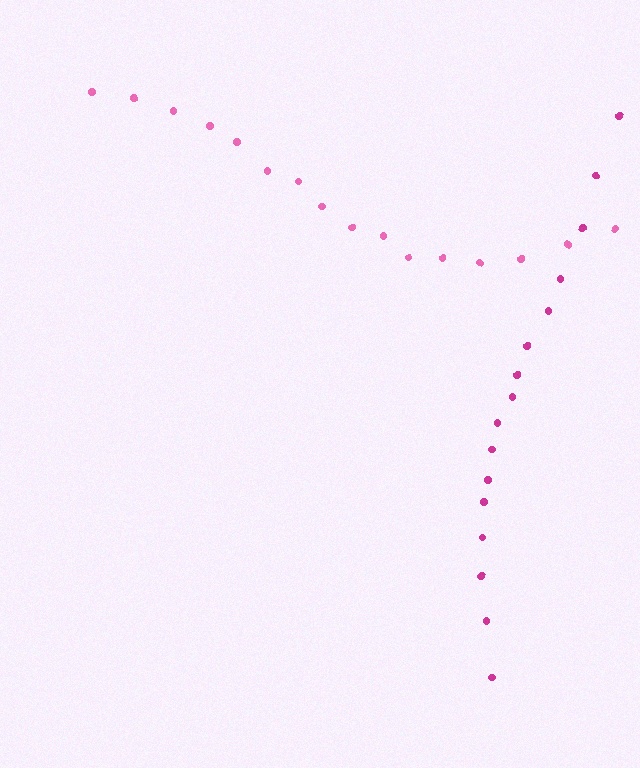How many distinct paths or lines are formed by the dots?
There are 2 distinct paths.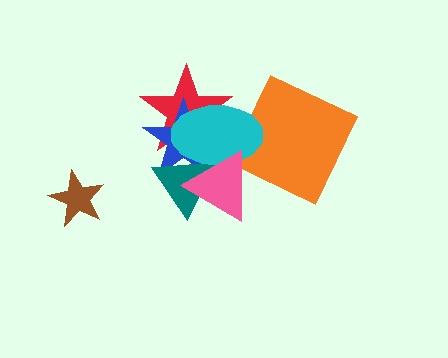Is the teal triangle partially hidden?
Yes, it is partially covered by another shape.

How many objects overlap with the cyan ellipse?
5 objects overlap with the cyan ellipse.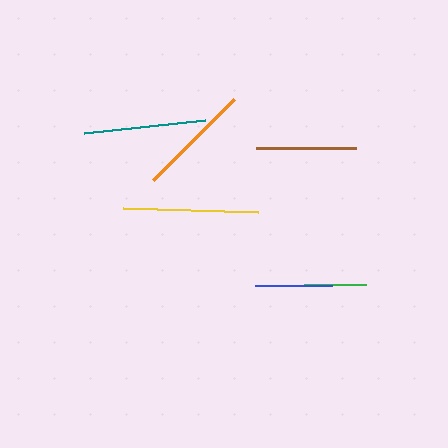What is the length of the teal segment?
The teal segment is approximately 122 pixels long.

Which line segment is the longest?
The yellow line is the longest at approximately 136 pixels.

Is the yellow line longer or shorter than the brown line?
The yellow line is longer than the brown line.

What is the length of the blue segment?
The blue segment is approximately 77 pixels long.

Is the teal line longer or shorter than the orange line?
The teal line is longer than the orange line.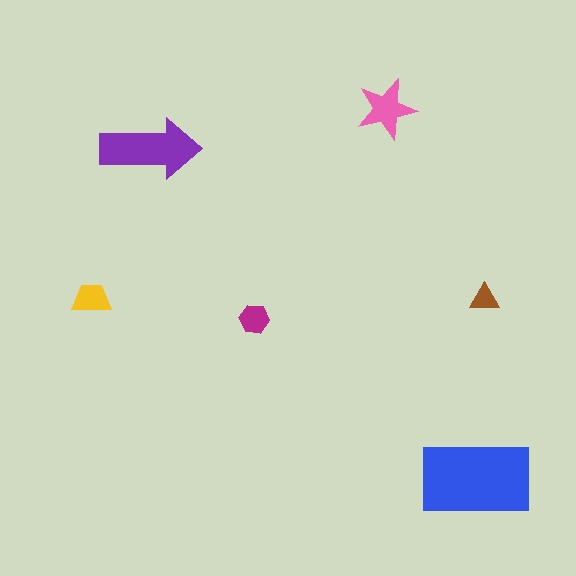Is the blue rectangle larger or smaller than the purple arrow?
Larger.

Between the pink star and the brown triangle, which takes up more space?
The pink star.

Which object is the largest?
The blue rectangle.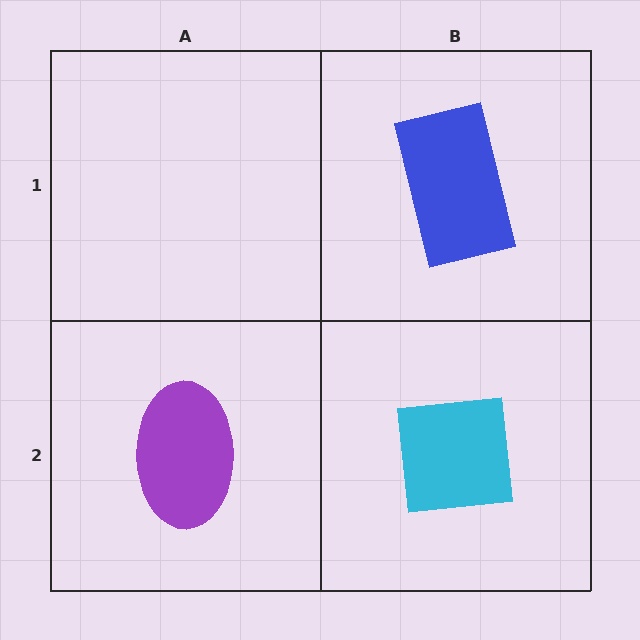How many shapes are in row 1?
1 shape.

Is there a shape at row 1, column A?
No, that cell is empty.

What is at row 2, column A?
A purple ellipse.